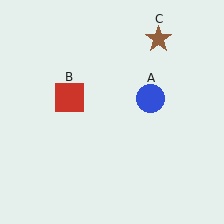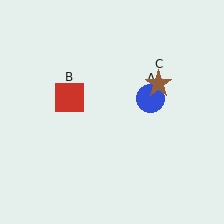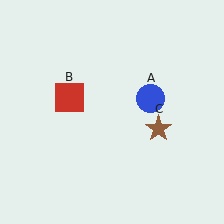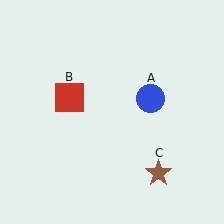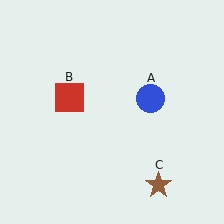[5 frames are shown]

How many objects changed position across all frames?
1 object changed position: brown star (object C).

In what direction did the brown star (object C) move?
The brown star (object C) moved down.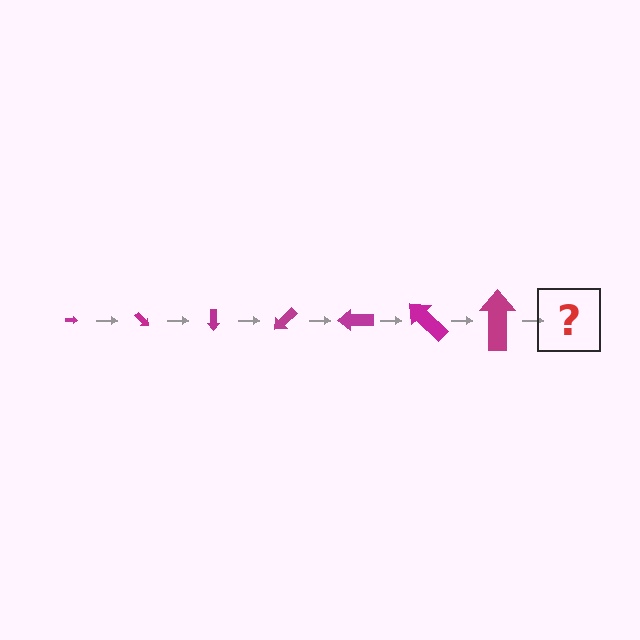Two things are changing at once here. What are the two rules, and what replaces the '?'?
The two rules are that the arrow grows larger each step and it rotates 45 degrees each step. The '?' should be an arrow, larger than the previous one and rotated 315 degrees from the start.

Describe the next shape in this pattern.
It should be an arrow, larger than the previous one and rotated 315 degrees from the start.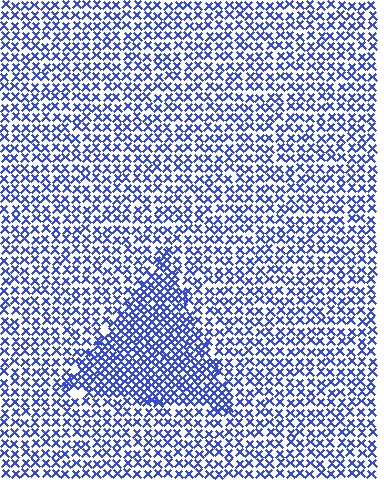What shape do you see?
I see a triangle.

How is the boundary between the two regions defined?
The boundary is defined by a change in element density (approximately 1.7x ratio). All elements are the same color, size, and shape.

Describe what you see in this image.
The image contains small blue elements arranged at two different densities. A triangle-shaped region is visible where the elements are more densely packed than the surrounding area.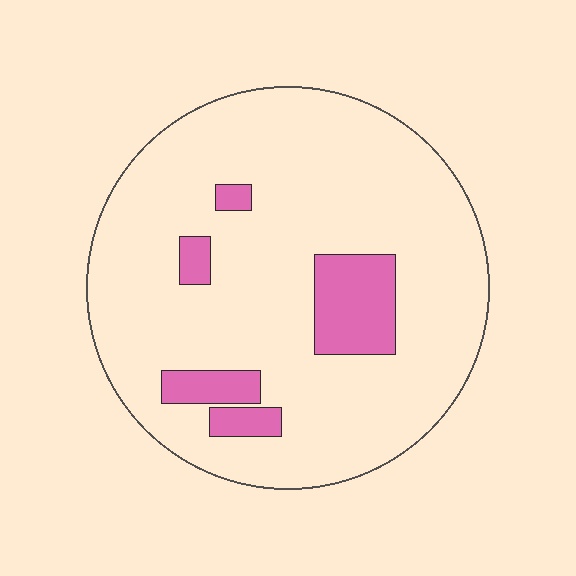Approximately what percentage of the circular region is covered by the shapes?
Approximately 15%.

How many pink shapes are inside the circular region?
5.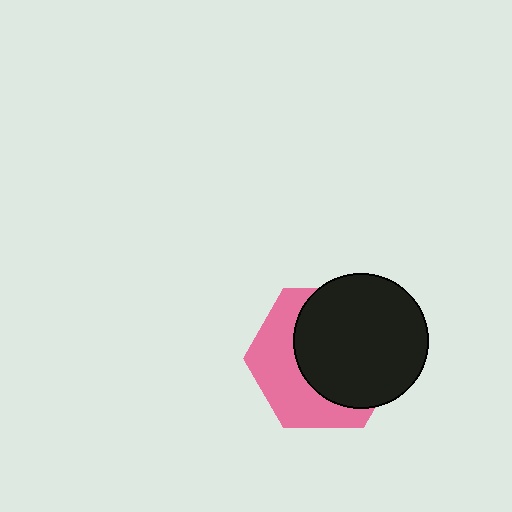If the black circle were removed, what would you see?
You would see the complete pink hexagon.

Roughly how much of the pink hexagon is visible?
A small part of it is visible (roughly 42%).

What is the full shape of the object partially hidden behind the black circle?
The partially hidden object is a pink hexagon.